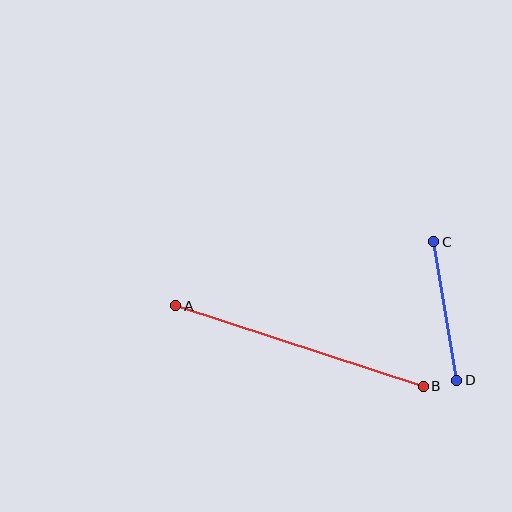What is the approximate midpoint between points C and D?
The midpoint is at approximately (445, 311) pixels.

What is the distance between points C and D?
The distance is approximately 140 pixels.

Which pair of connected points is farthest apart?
Points A and B are farthest apart.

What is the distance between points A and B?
The distance is approximately 260 pixels.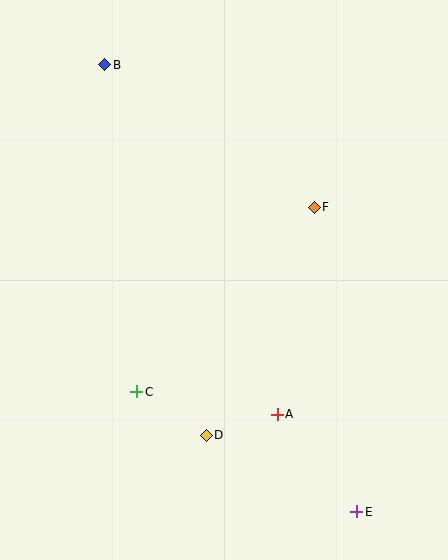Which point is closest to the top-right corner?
Point F is closest to the top-right corner.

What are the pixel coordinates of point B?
Point B is at (105, 65).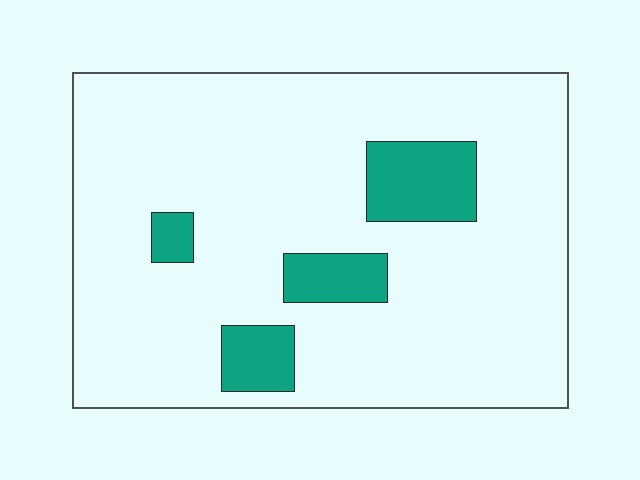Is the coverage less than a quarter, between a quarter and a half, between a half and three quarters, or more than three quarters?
Less than a quarter.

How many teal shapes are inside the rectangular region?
4.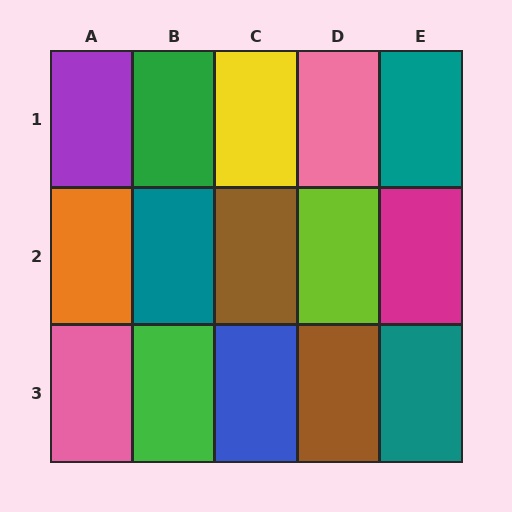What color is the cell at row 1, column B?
Green.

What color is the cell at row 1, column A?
Purple.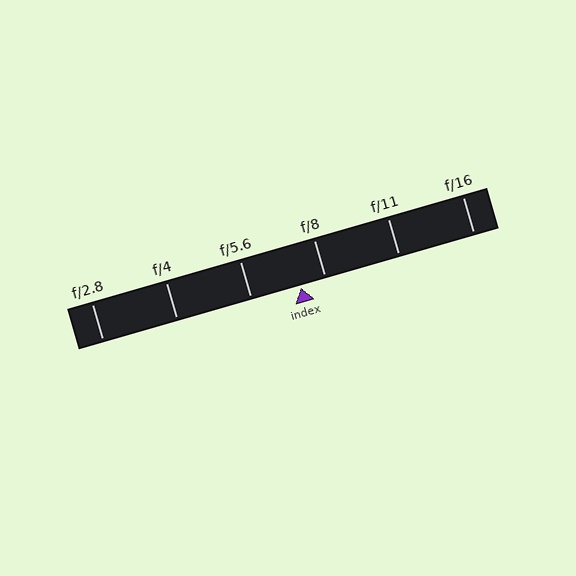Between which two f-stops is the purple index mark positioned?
The index mark is between f/5.6 and f/8.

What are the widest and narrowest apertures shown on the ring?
The widest aperture shown is f/2.8 and the narrowest is f/16.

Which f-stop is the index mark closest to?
The index mark is closest to f/8.